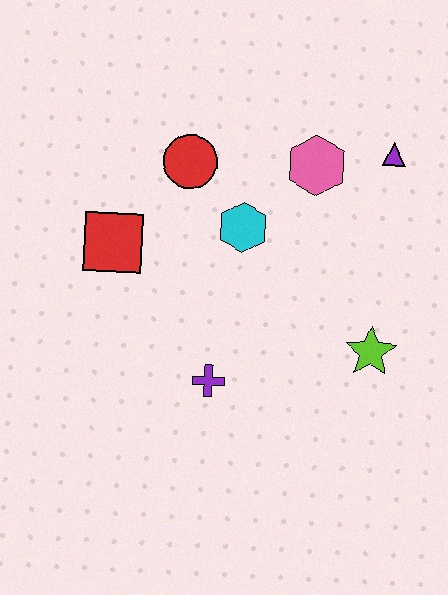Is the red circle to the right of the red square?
Yes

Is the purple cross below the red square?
Yes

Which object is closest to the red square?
The red circle is closest to the red square.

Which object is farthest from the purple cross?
The purple triangle is farthest from the purple cross.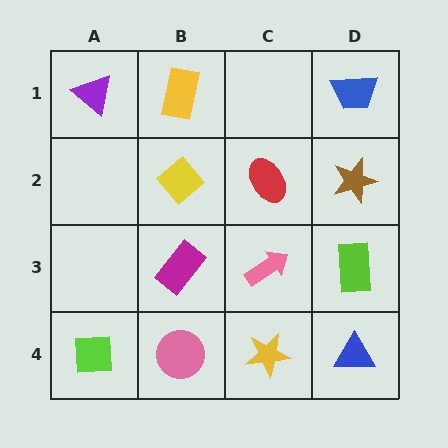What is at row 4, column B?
A pink circle.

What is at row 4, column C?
A yellow star.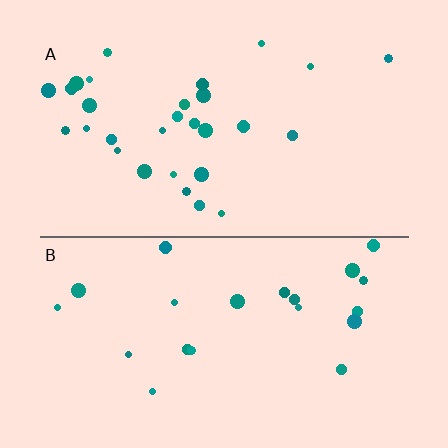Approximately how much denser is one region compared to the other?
Approximately 1.4× — region A over region B.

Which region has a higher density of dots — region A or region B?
A (the top).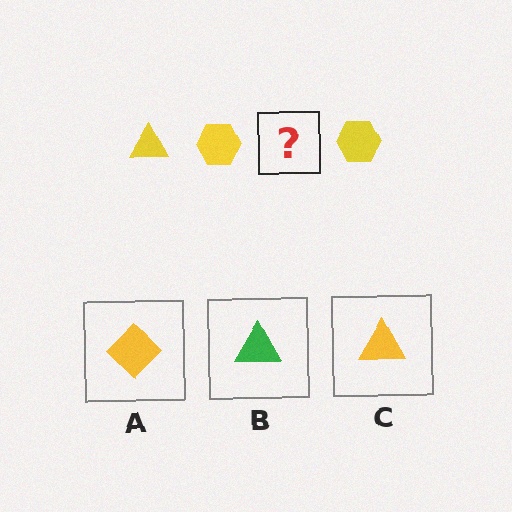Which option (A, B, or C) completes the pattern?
C.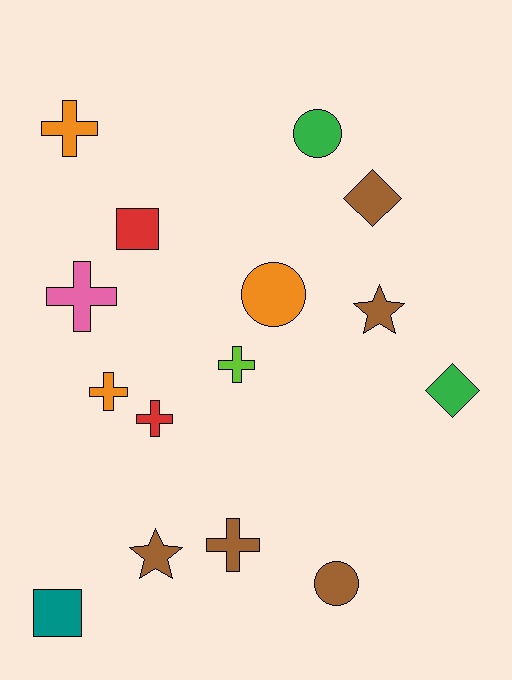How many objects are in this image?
There are 15 objects.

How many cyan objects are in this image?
There are no cyan objects.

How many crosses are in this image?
There are 6 crosses.